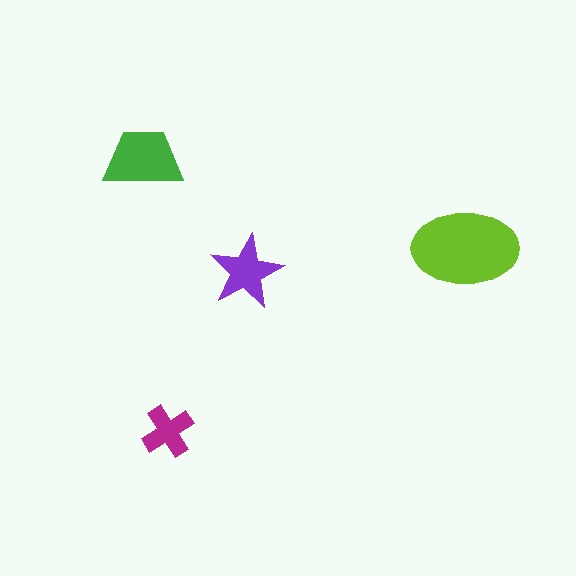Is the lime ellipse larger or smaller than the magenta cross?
Larger.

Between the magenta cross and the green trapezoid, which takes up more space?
The green trapezoid.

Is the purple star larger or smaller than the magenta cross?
Larger.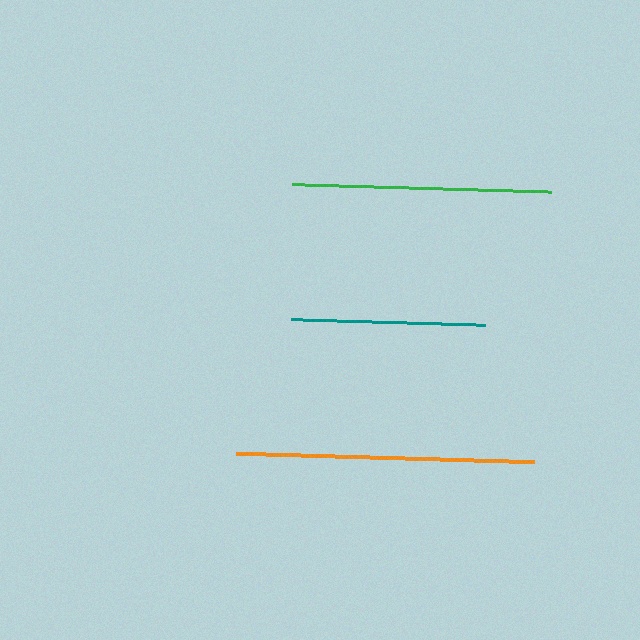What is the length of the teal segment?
The teal segment is approximately 194 pixels long.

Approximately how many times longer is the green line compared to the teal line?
The green line is approximately 1.3 times the length of the teal line.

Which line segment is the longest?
The orange line is the longest at approximately 298 pixels.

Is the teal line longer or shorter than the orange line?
The orange line is longer than the teal line.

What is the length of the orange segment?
The orange segment is approximately 298 pixels long.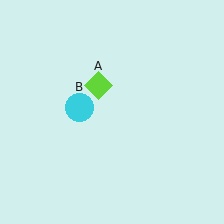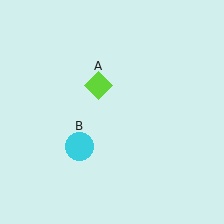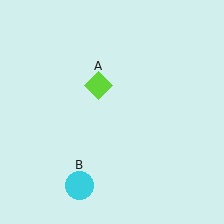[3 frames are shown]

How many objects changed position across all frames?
1 object changed position: cyan circle (object B).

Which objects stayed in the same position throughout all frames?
Lime diamond (object A) remained stationary.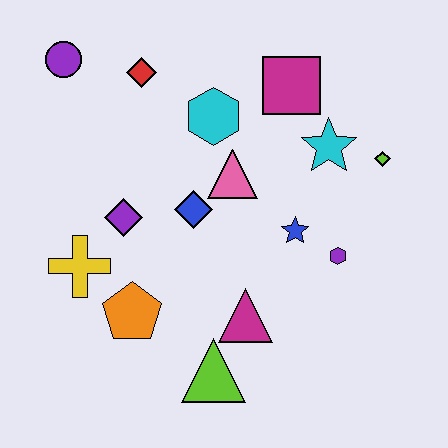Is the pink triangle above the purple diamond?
Yes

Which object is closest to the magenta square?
The cyan star is closest to the magenta square.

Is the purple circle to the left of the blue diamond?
Yes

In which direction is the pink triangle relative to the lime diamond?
The pink triangle is to the left of the lime diamond.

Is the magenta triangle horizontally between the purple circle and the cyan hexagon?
No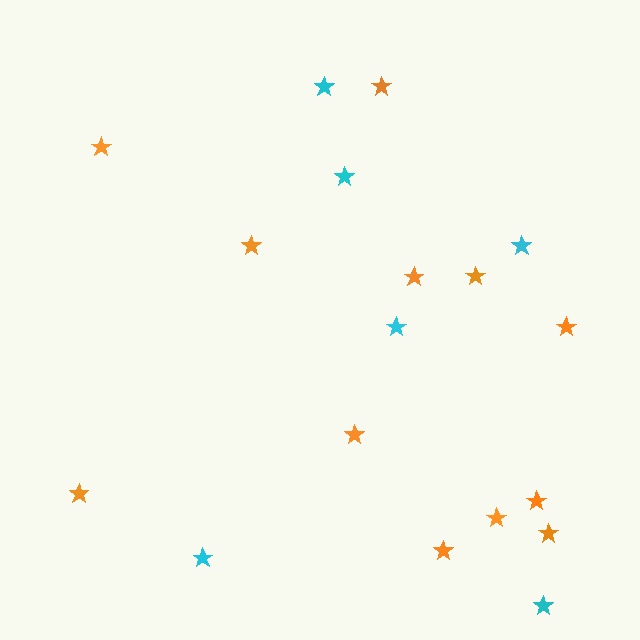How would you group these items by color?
There are 2 groups: one group of orange stars (12) and one group of cyan stars (6).